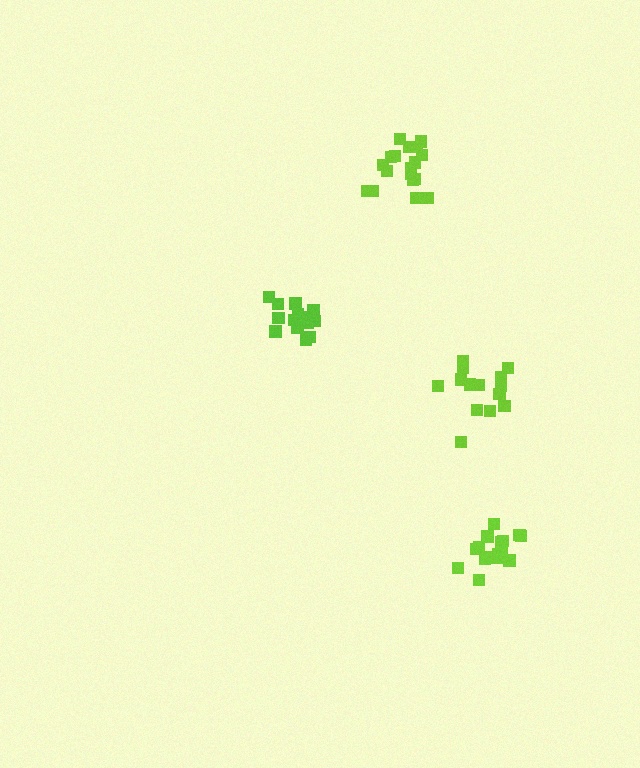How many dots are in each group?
Group 1: 14 dots, Group 2: 16 dots, Group 3: 15 dots, Group 4: 19 dots (64 total).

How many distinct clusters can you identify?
There are 4 distinct clusters.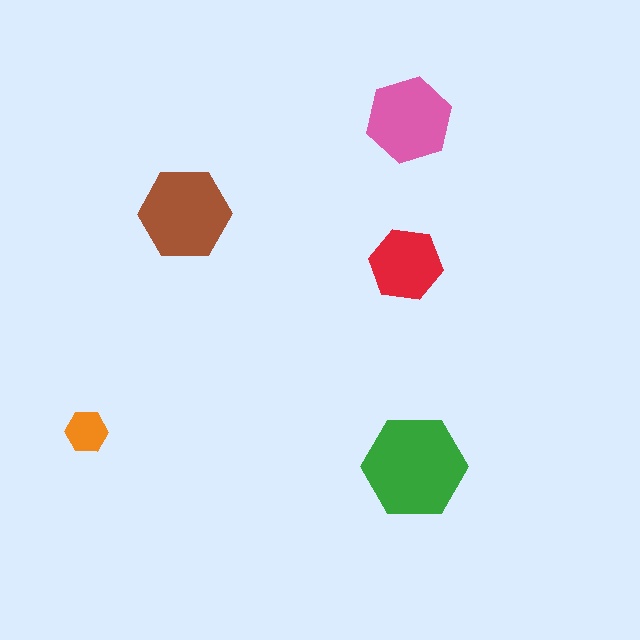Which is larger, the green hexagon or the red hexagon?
The green one.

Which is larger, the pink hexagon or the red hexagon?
The pink one.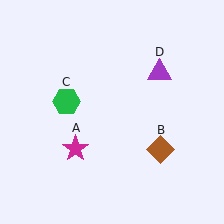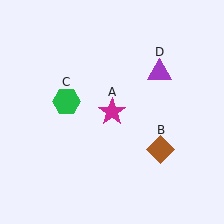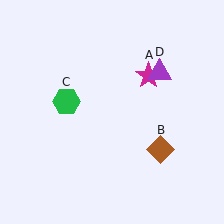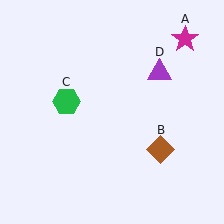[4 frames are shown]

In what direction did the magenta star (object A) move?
The magenta star (object A) moved up and to the right.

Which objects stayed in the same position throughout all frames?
Brown diamond (object B) and green hexagon (object C) and purple triangle (object D) remained stationary.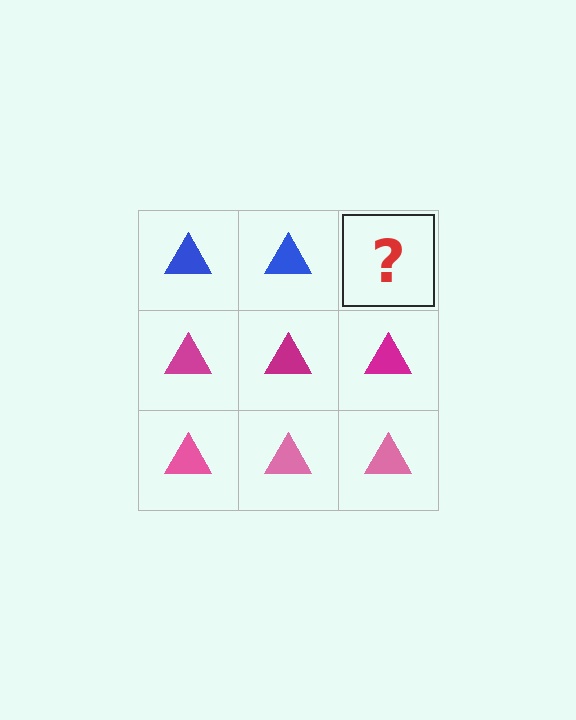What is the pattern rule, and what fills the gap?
The rule is that each row has a consistent color. The gap should be filled with a blue triangle.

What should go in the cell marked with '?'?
The missing cell should contain a blue triangle.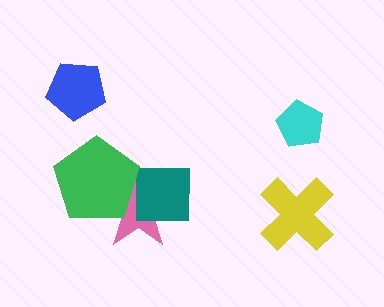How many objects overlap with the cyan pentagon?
0 objects overlap with the cyan pentagon.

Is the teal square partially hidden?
Yes, it is partially covered by another shape.